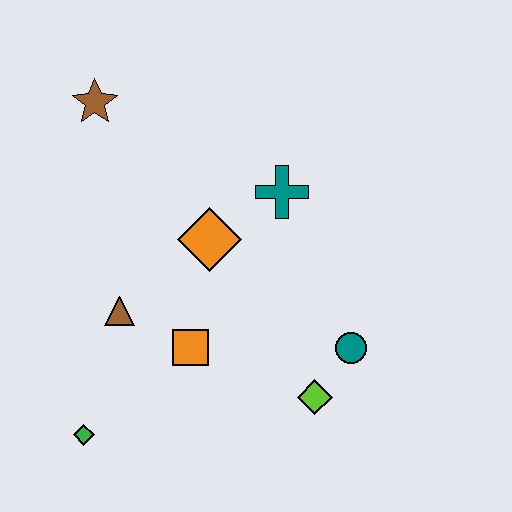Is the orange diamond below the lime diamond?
No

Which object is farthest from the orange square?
The brown star is farthest from the orange square.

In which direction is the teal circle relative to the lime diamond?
The teal circle is above the lime diamond.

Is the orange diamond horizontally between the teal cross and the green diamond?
Yes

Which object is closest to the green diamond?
The brown triangle is closest to the green diamond.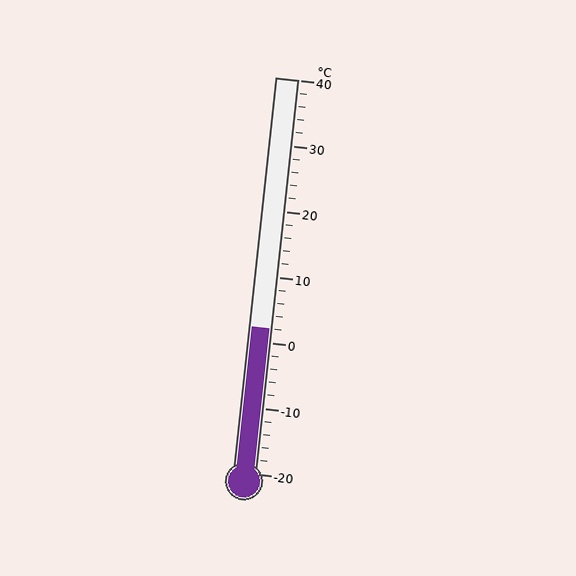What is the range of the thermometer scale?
The thermometer scale ranges from -20°C to 40°C.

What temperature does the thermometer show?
The thermometer shows approximately 2°C.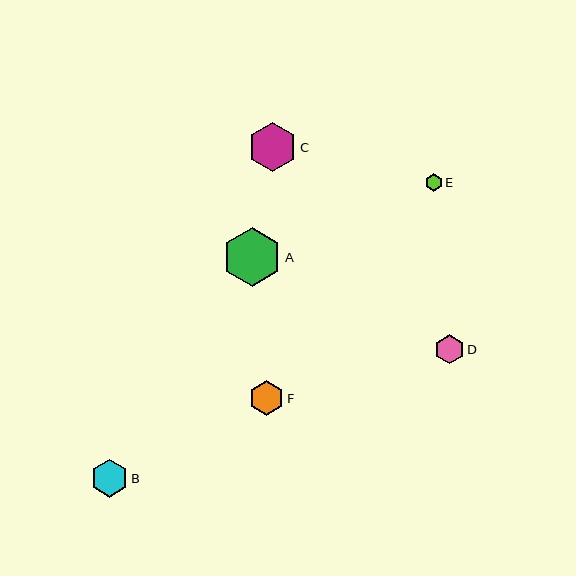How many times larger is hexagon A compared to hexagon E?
Hexagon A is approximately 3.4 times the size of hexagon E.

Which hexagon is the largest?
Hexagon A is the largest with a size of approximately 59 pixels.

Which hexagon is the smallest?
Hexagon E is the smallest with a size of approximately 17 pixels.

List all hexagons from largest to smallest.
From largest to smallest: A, C, B, F, D, E.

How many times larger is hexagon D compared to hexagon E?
Hexagon D is approximately 1.7 times the size of hexagon E.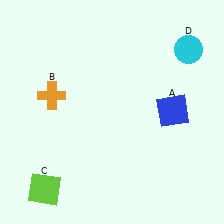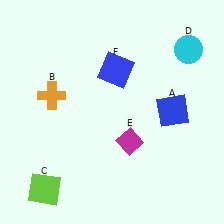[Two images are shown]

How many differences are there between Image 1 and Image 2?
There are 2 differences between the two images.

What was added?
A magenta diamond (E), a blue square (F) were added in Image 2.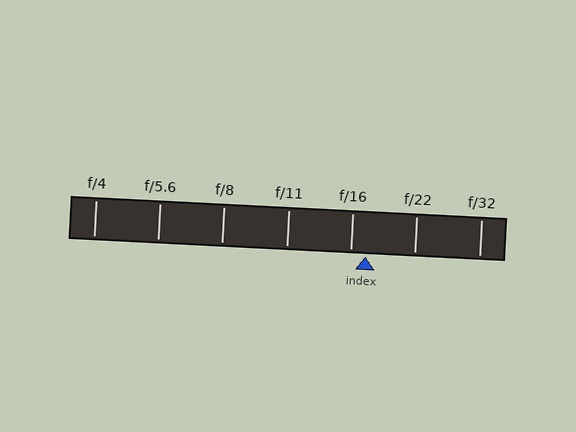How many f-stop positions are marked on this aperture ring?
There are 7 f-stop positions marked.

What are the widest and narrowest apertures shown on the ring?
The widest aperture shown is f/4 and the narrowest is f/32.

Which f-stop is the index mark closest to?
The index mark is closest to f/16.